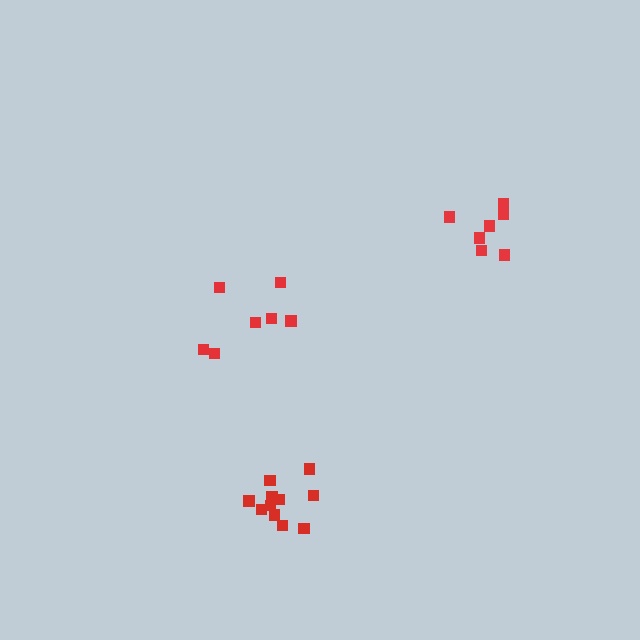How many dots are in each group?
Group 1: 7 dots, Group 2: 11 dots, Group 3: 7 dots (25 total).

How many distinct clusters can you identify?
There are 3 distinct clusters.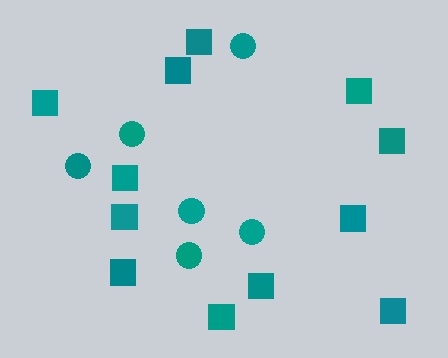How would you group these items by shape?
There are 2 groups: one group of circles (6) and one group of squares (12).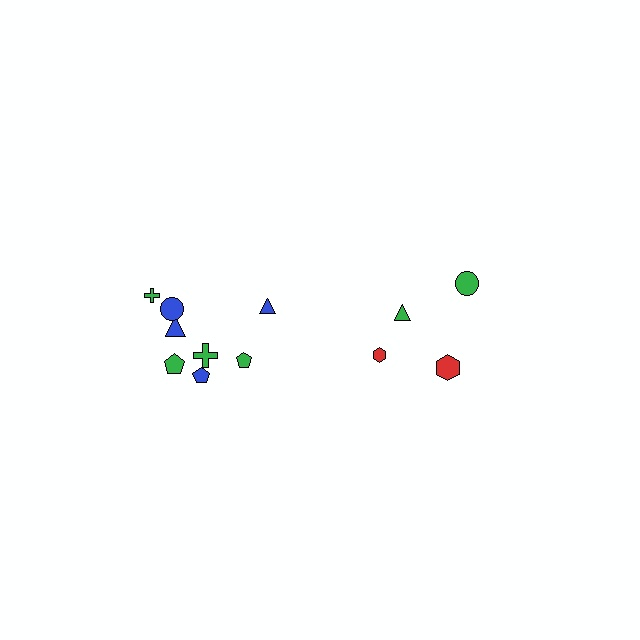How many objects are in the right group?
There are 4 objects.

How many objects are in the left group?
There are 8 objects.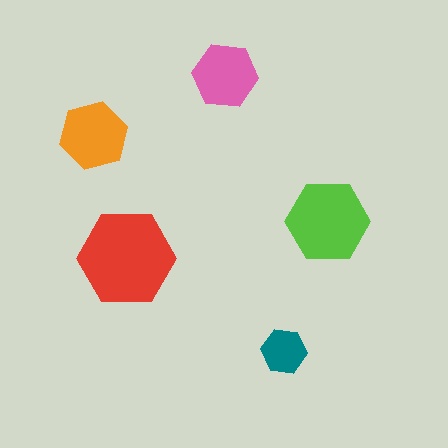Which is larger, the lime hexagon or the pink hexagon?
The lime one.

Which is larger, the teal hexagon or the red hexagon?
The red one.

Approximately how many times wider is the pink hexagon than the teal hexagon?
About 1.5 times wider.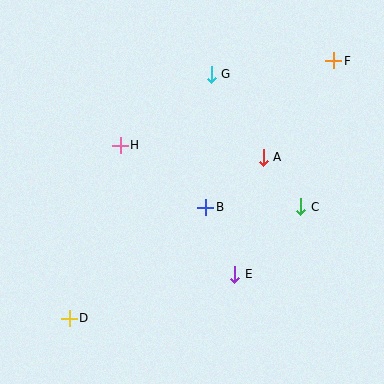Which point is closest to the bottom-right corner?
Point E is closest to the bottom-right corner.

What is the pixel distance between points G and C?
The distance between G and C is 160 pixels.